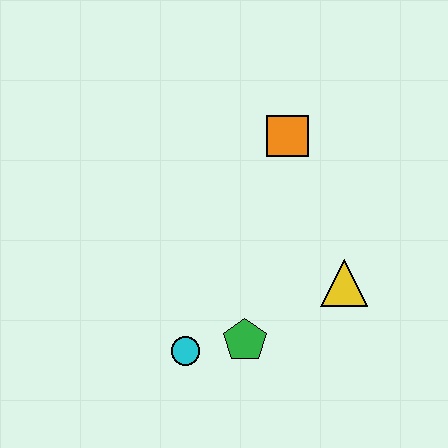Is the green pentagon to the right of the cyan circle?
Yes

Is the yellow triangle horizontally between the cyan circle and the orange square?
No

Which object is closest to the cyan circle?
The green pentagon is closest to the cyan circle.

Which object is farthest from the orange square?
The cyan circle is farthest from the orange square.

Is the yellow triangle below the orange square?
Yes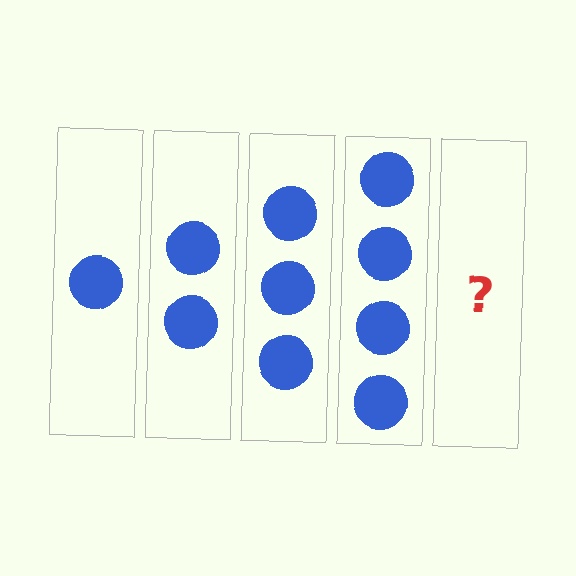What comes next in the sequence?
The next element should be 5 circles.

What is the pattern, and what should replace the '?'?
The pattern is that each step adds one more circle. The '?' should be 5 circles.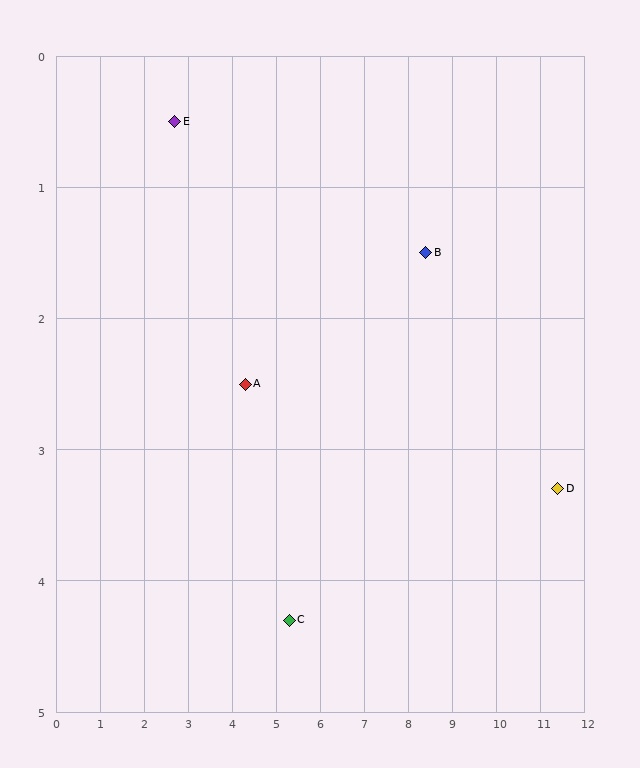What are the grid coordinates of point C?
Point C is at approximately (5.3, 4.3).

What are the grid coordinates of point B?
Point B is at approximately (8.4, 1.5).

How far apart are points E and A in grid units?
Points E and A are about 2.6 grid units apart.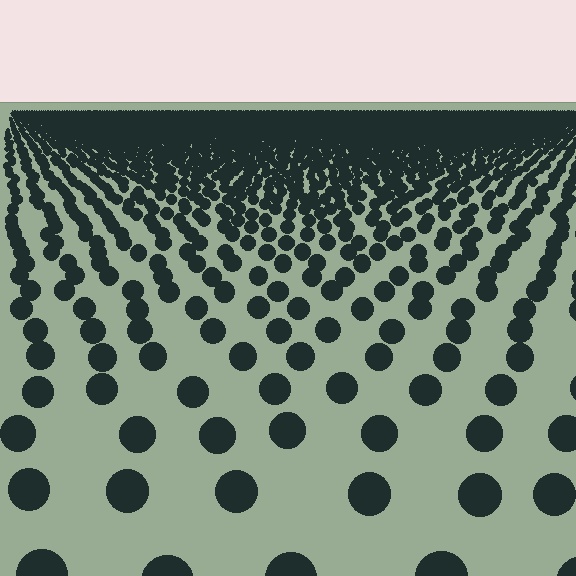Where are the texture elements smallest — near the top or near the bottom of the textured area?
Near the top.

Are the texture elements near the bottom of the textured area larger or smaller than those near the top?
Larger. Near the bottom, elements are closer to the viewer and appear at a bigger on-screen size.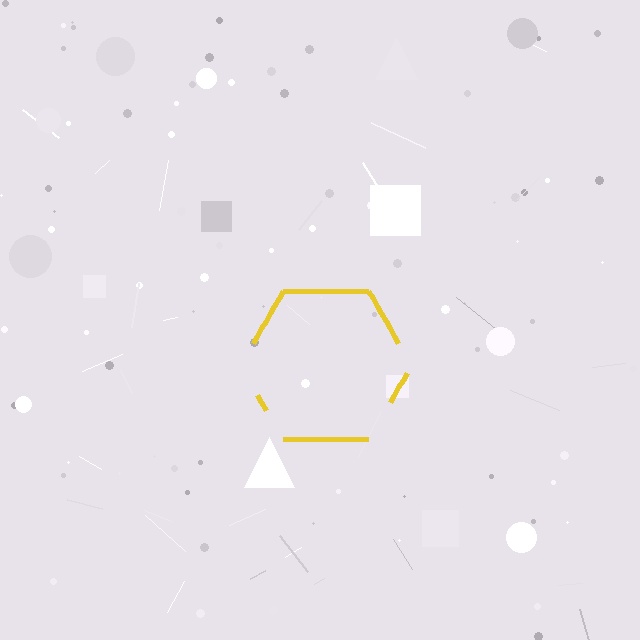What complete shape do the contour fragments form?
The contour fragments form a hexagon.